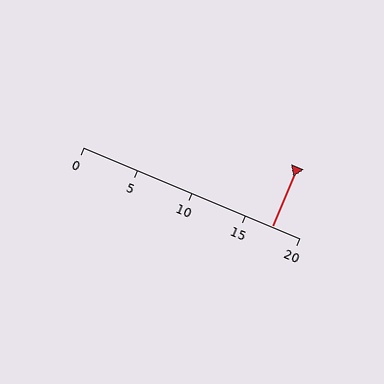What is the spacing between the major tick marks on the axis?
The major ticks are spaced 5 apart.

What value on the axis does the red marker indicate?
The marker indicates approximately 17.5.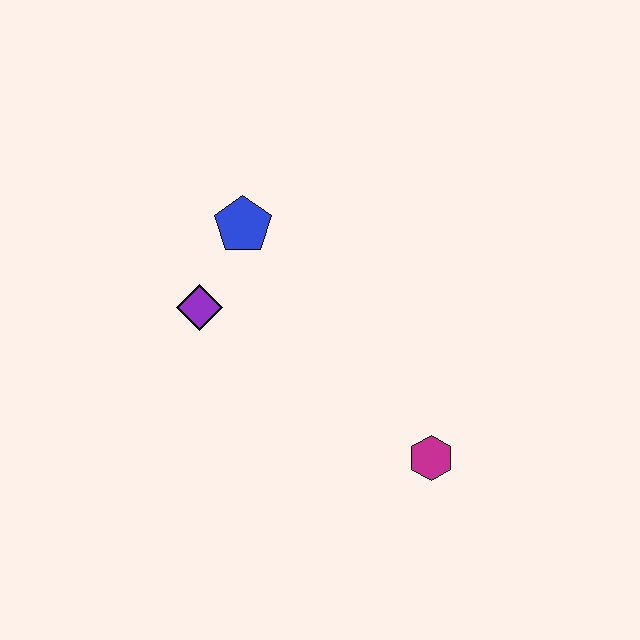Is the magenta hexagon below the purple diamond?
Yes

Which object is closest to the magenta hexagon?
The purple diamond is closest to the magenta hexagon.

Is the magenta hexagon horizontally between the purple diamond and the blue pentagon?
No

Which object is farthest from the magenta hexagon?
The blue pentagon is farthest from the magenta hexagon.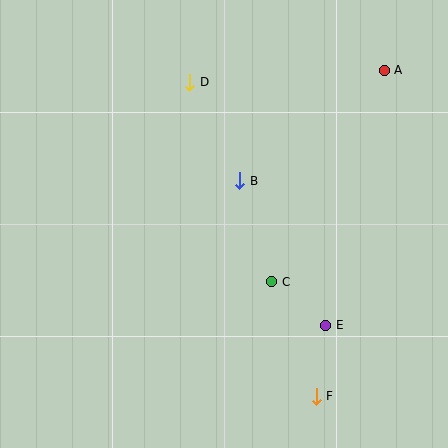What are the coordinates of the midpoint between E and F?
The midpoint between E and F is at (321, 361).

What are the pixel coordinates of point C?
Point C is at (272, 282).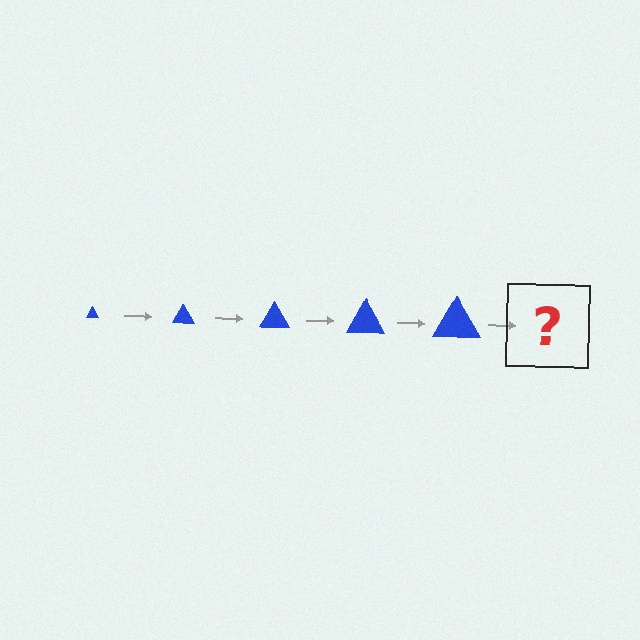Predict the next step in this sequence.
The next step is a blue triangle, larger than the previous one.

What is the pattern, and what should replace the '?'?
The pattern is that the triangle gets progressively larger each step. The '?' should be a blue triangle, larger than the previous one.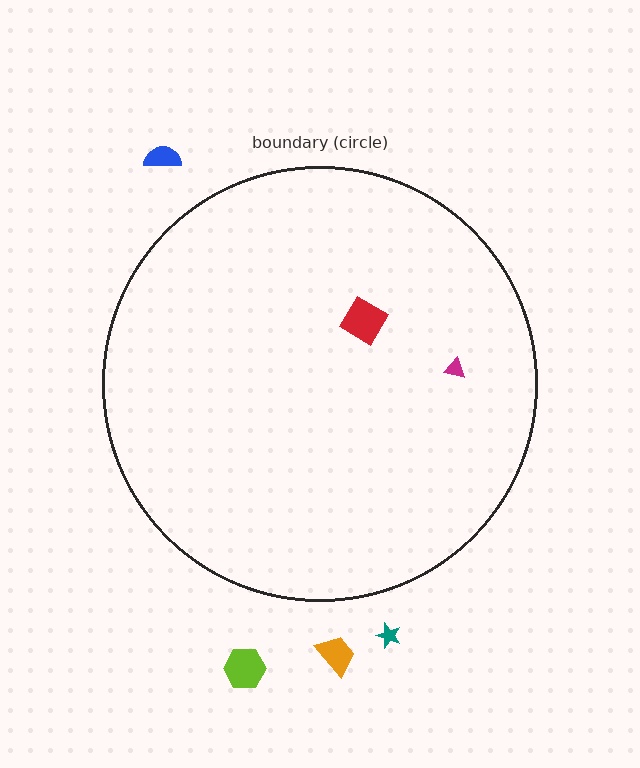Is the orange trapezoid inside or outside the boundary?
Outside.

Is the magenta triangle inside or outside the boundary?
Inside.